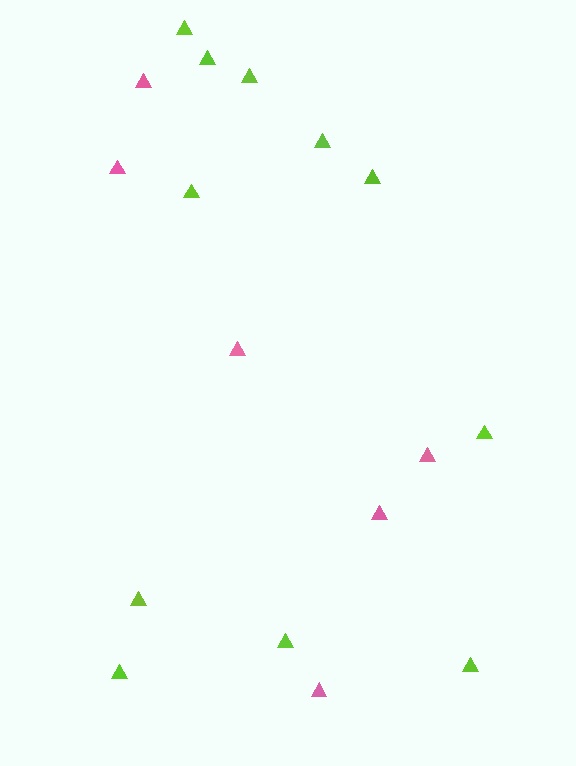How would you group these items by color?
There are 2 groups: one group of lime triangles (11) and one group of pink triangles (6).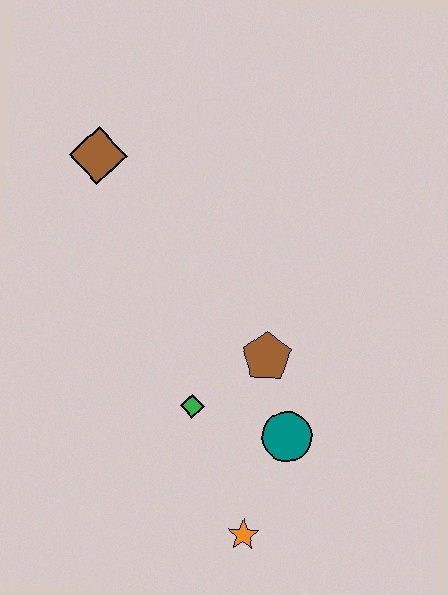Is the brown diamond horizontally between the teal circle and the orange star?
No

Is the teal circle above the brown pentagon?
No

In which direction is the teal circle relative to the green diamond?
The teal circle is to the right of the green diamond.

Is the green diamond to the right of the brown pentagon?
No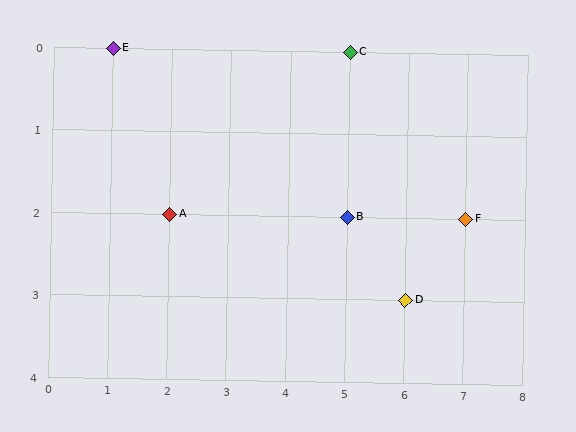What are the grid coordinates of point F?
Point F is at grid coordinates (7, 2).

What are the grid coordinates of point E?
Point E is at grid coordinates (1, 0).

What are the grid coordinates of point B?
Point B is at grid coordinates (5, 2).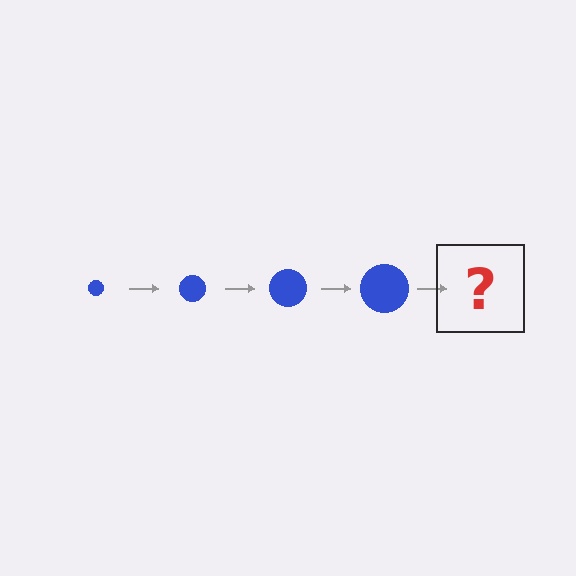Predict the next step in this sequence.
The next step is a blue circle, larger than the previous one.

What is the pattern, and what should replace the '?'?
The pattern is that the circle gets progressively larger each step. The '?' should be a blue circle, larger than the previous one.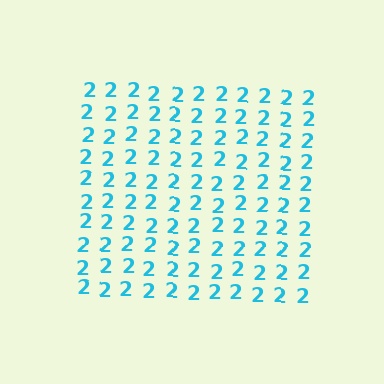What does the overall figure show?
The overall figure shows a square.